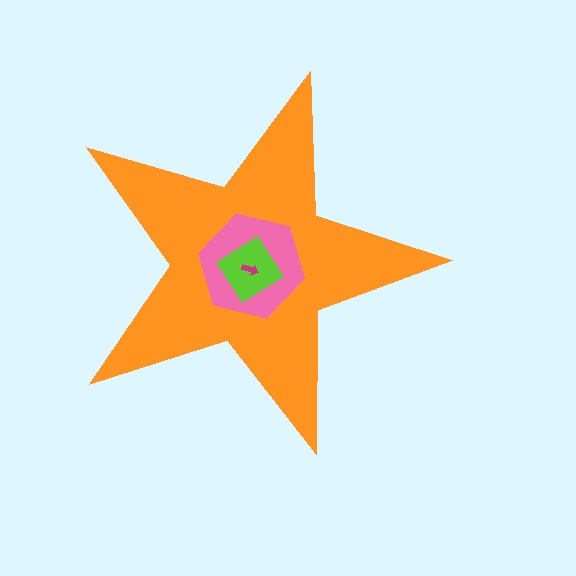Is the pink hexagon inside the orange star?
Yes.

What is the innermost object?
The magenta arrow.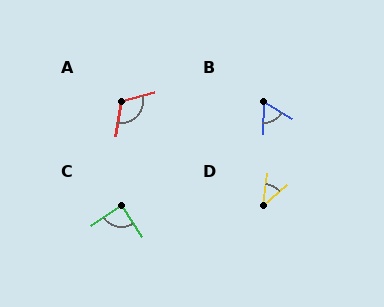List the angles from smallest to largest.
D (42°), B (61°), C (87°), A (115°).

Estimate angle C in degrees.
Approximately 87 degrees.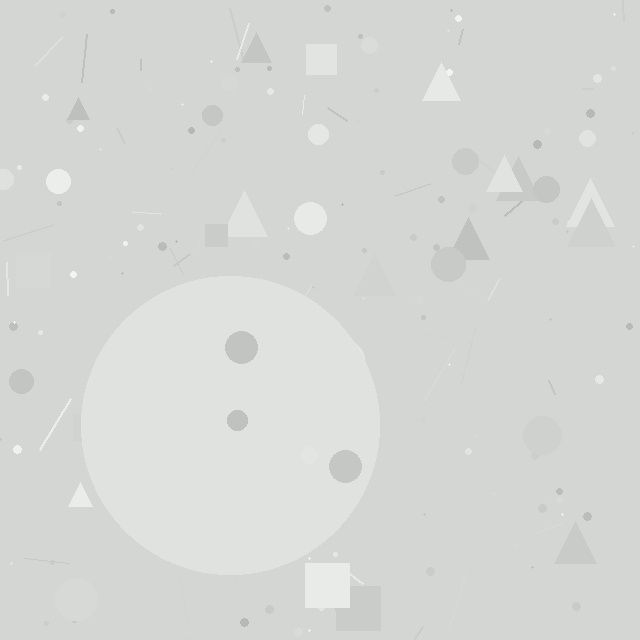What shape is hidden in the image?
A circle is hidden in the image.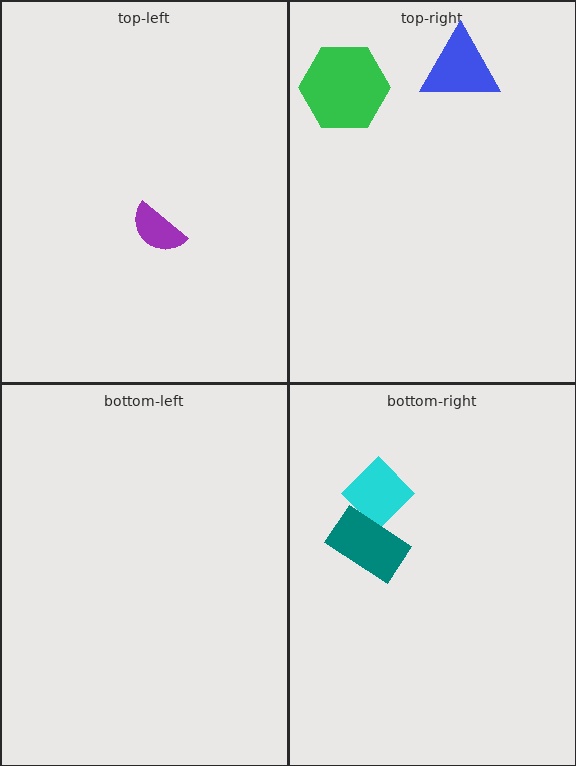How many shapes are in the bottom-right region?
2.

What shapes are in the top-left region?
The purple semicircle.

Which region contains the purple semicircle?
The top-left region.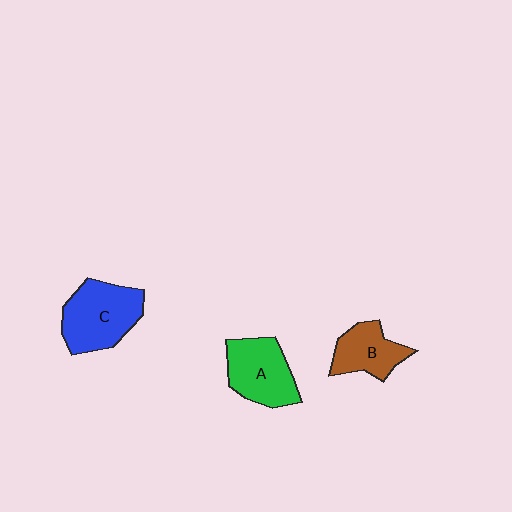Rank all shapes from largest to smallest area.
From largest to smallest: C (blue), A (green), B (brown).